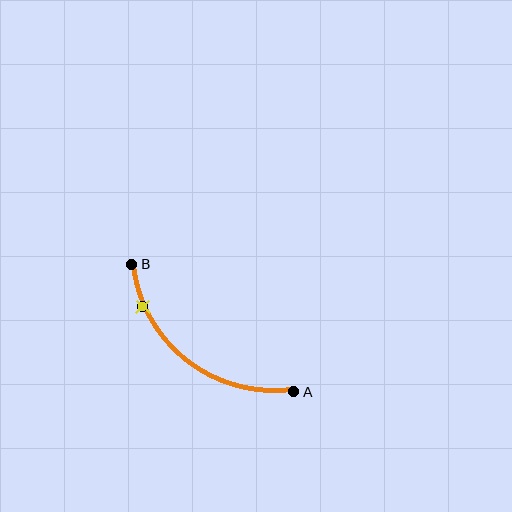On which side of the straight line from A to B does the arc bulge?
The arc bulges below and to the left of the straight line connecting A and B.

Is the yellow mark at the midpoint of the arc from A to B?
No. The yellow mark lies on the arc but is closer to endpoint B. The arc midpoint would be at the point on the curve equidistant along the arc from both A and B.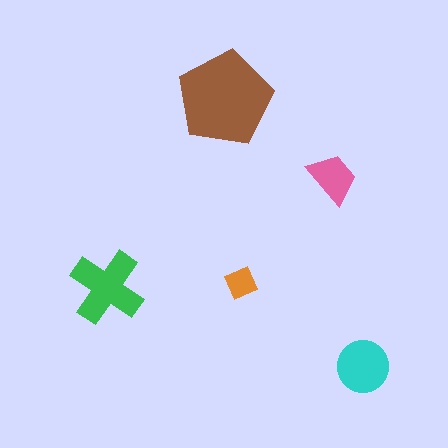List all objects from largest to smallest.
The brown pentagon, the green cross, the cyan circle, the pink trapezoid, the orange square.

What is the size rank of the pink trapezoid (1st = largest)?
4th.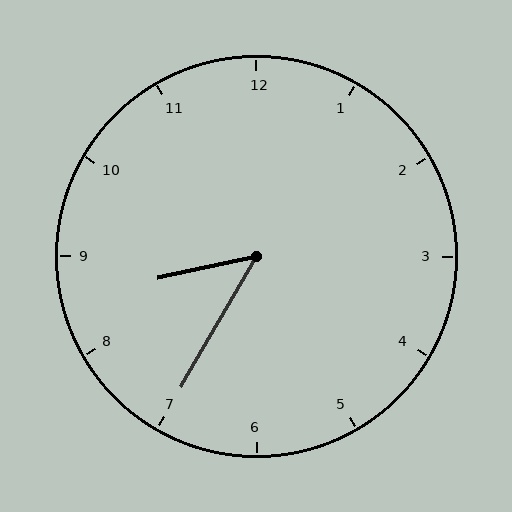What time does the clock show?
8:35.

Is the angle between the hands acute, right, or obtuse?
It is acute.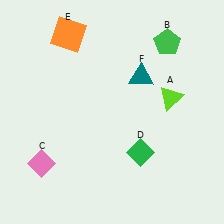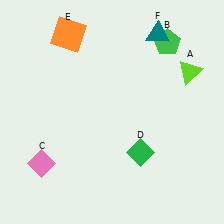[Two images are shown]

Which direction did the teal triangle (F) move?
The teal triangle (F) moved up.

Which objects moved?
The objects that moved are: the lime triangle (A), the teal triangle (F).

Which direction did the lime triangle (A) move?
The lime triangle (A) moved up.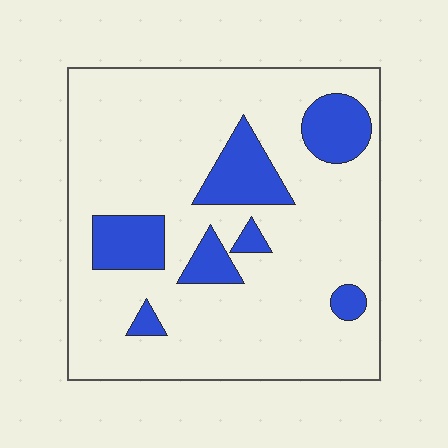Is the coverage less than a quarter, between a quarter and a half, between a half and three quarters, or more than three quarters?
Less than a quarter.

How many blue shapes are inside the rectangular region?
7.